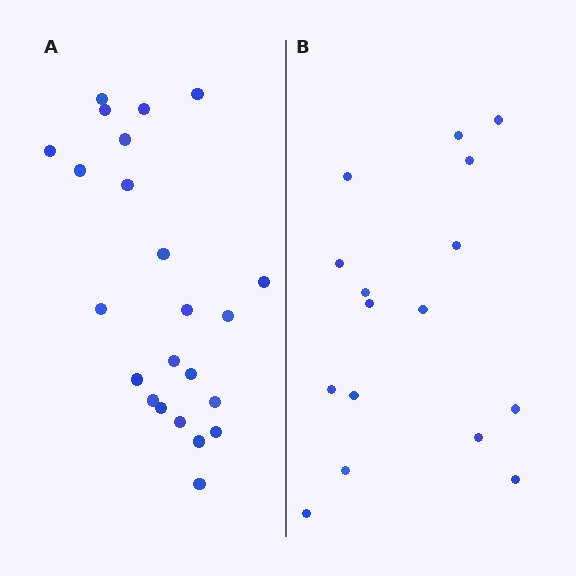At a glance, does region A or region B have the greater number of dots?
Region A (the left region) has more dots.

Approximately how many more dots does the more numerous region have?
Region A has roughly 8 or so more dots than region B.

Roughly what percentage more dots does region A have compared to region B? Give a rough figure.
About 45% more.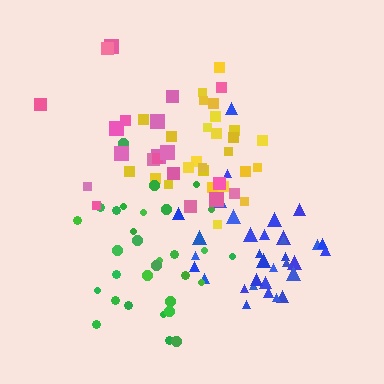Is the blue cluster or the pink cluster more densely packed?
Blue.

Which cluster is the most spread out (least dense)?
Pink.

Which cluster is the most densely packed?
Blue.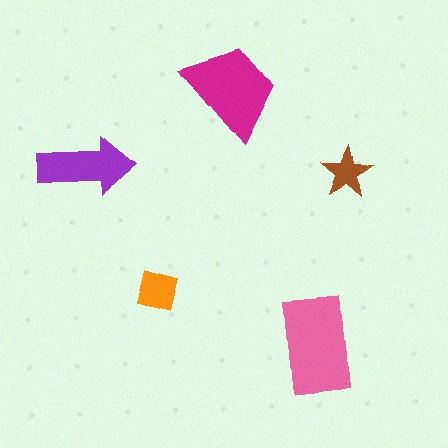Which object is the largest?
The pink rectangle.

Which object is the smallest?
The brown star.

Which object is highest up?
The magenta trapezoid is topmost.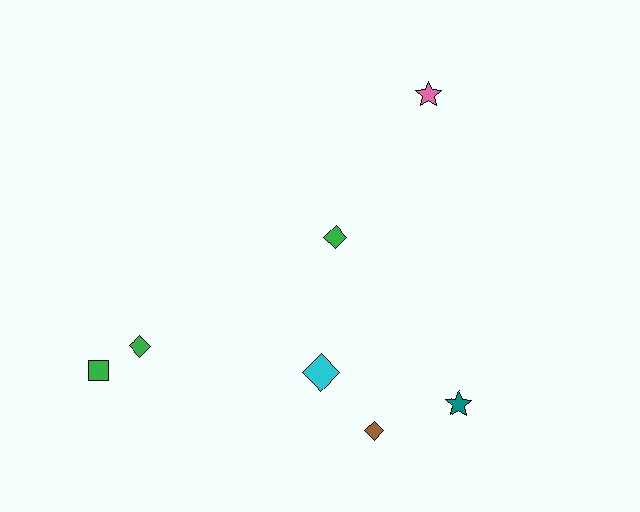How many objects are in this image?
There are 7 objects.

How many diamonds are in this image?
There are 4 diamonds.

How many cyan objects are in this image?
There is 1 cyan object.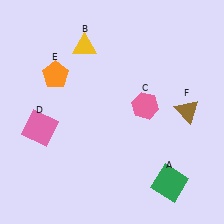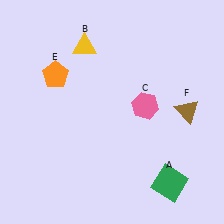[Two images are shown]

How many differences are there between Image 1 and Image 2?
There is 1 difference between the two images.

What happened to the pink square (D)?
The pink square (D) was removed in Image 2. It was in the bottom-left area of Image 1.